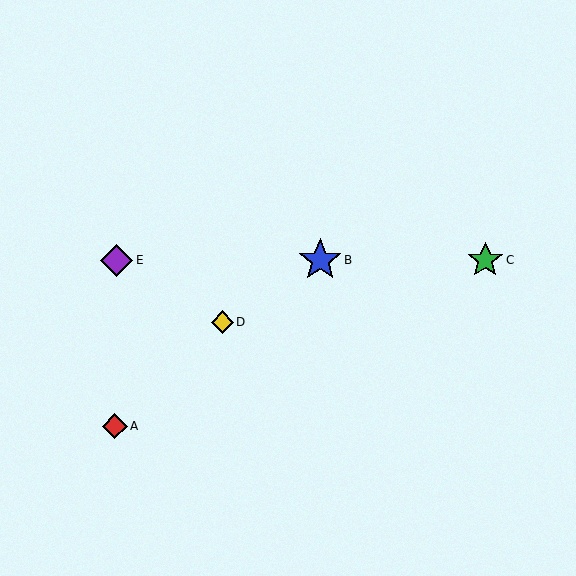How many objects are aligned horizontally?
3 objects (B, C, E) are aligned horizontally.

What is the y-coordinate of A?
Object A is at y≈426.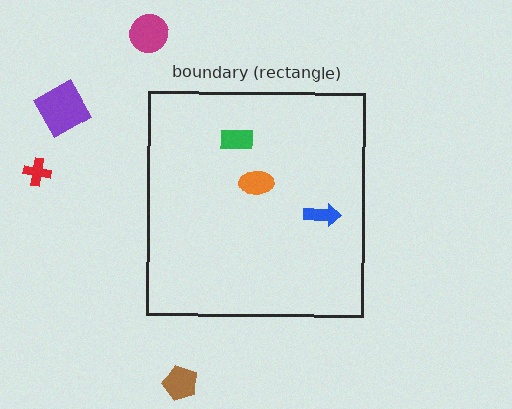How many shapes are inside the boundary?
3 inside, 4 outside.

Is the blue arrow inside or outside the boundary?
Inside.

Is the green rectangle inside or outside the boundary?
Inside.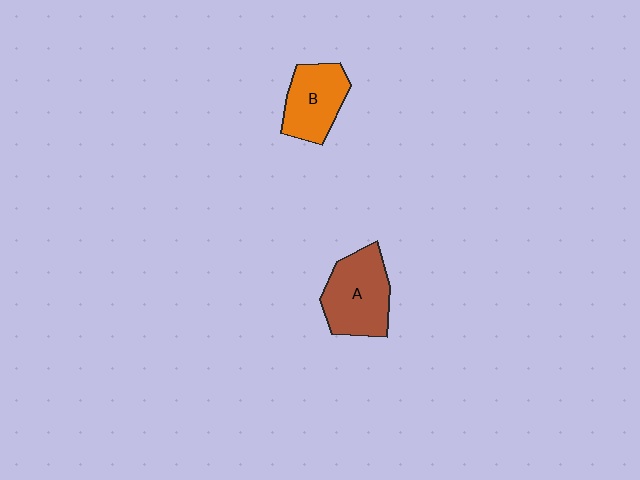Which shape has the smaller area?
Shape B (orange).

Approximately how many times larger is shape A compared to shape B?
Approximately 1.2 times.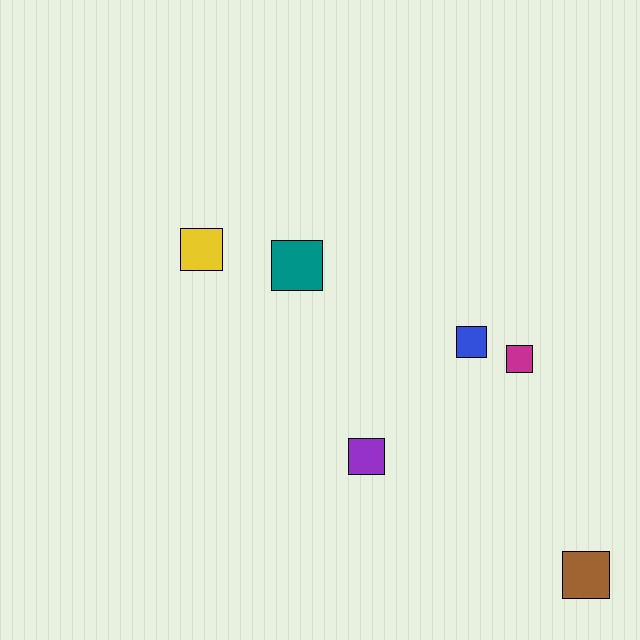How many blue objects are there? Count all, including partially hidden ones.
There is 1 blue object.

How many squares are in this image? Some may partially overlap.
There are 6 squares.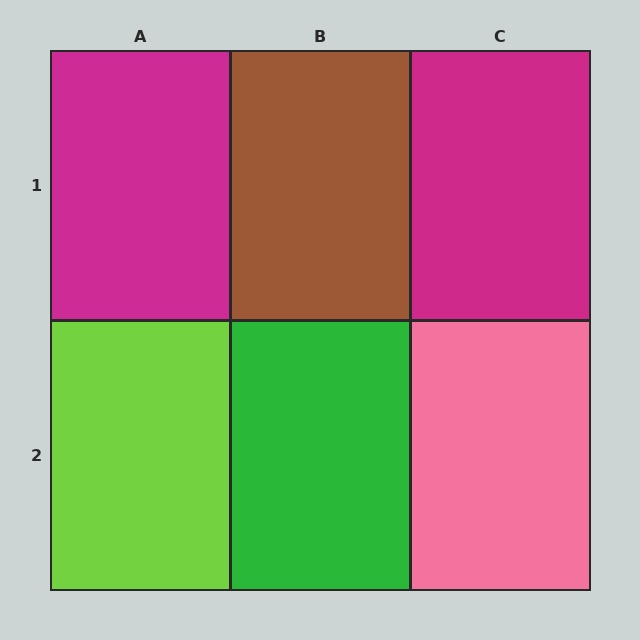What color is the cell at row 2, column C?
Pink.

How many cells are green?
1 cell is green.